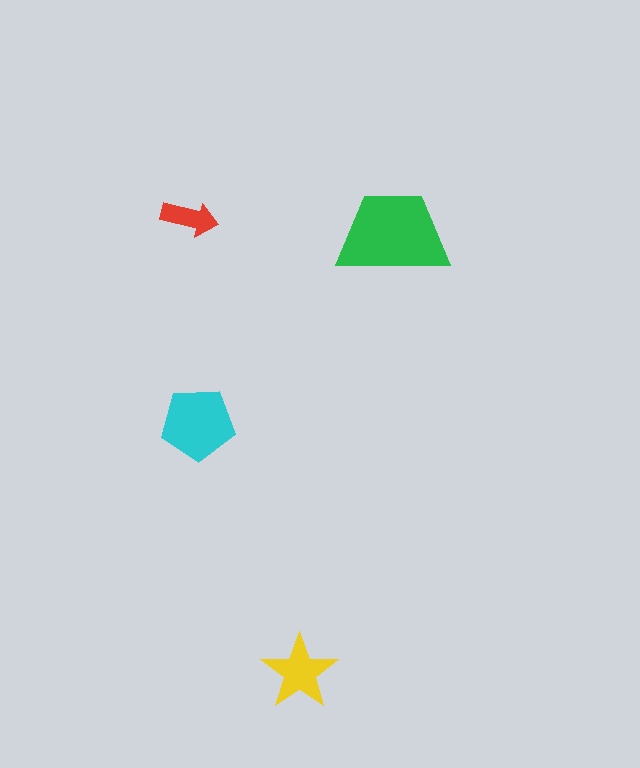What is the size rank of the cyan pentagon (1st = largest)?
2nd.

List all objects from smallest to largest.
The red arrow, the yellow star, the cyan pentagon, the green trapezoid.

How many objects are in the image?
There are 4 objects in the image.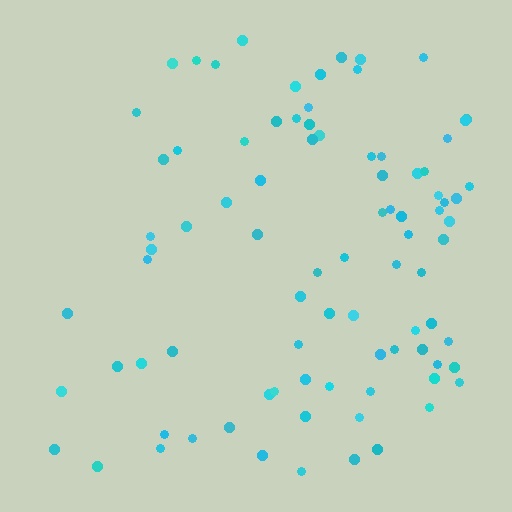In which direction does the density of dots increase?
From left to right, with the right side densest.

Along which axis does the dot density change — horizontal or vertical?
Horizontal.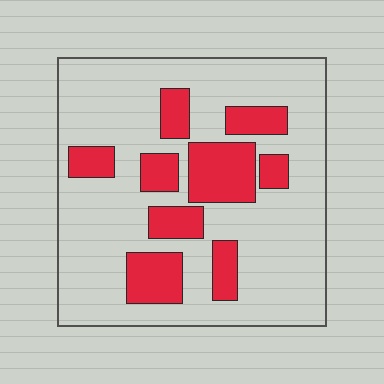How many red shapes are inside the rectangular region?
9.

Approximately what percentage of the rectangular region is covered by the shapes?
Approximately 25%.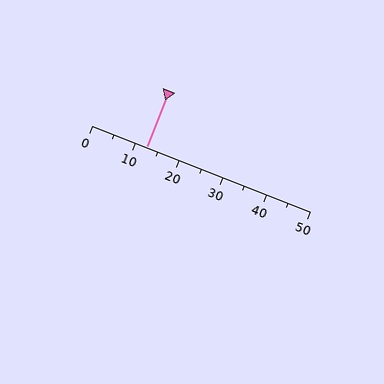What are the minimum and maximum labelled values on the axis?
The axis runs from 0 to 50.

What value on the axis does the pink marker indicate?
The marker indicates approximately 12.5.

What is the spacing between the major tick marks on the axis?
The major ticks are spaced 10 apart.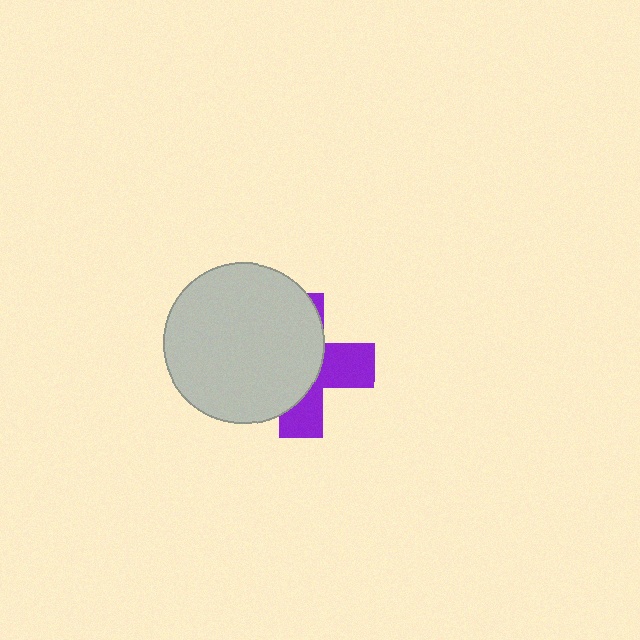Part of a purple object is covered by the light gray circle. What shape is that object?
It is a cross.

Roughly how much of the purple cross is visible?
A small part of it is visible (roughly 39%).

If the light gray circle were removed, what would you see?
You would see the complete purple cross.